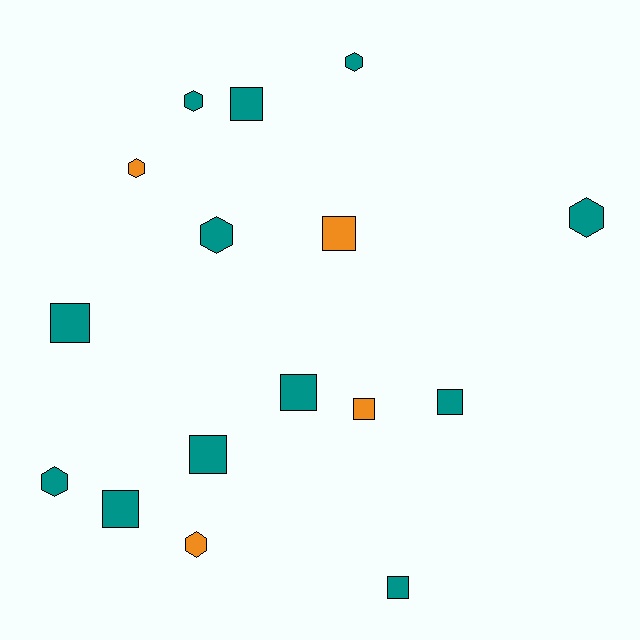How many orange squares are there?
There are 2 orange squares.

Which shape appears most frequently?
Square, with 9 objects.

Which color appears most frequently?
Teal, with 12 objects.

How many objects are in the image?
There are 16 objects.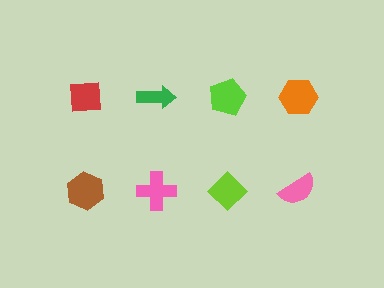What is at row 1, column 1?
A red square.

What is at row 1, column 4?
An orange hexagon.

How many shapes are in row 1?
4 shapes.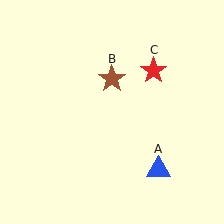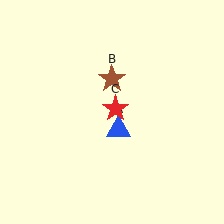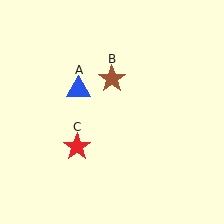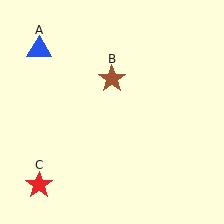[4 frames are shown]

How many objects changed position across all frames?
2 objects changed position: blue triangle (object A), red star (object C).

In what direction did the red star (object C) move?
The red star (object C) moved down and to the left.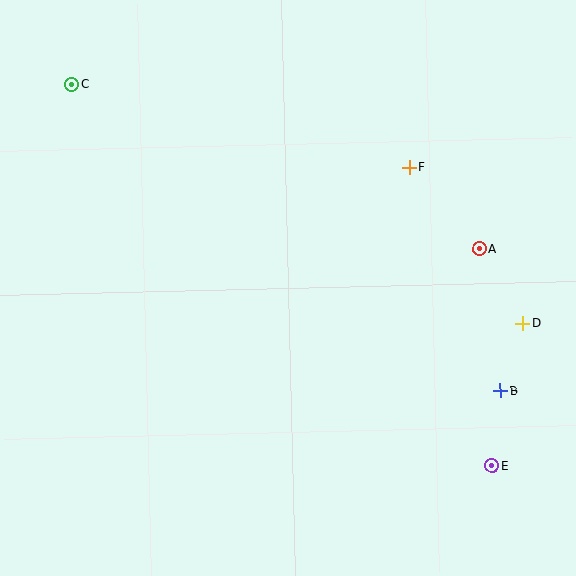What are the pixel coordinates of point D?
Point D is at (523, 323).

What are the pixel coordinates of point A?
Point A is at (480, 249).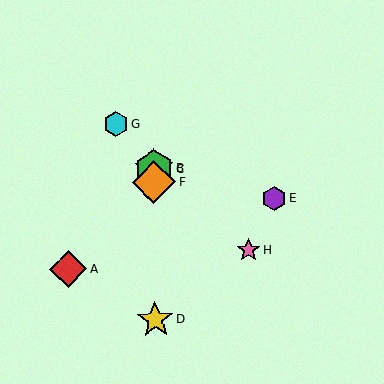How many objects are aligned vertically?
4 objects (B, C, D, F) are aligned vertically.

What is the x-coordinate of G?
Object G is at x≈116.